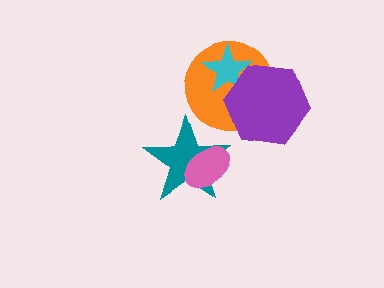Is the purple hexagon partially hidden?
No, no other shape covers it.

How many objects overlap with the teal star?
1 object overlaps with the teal star.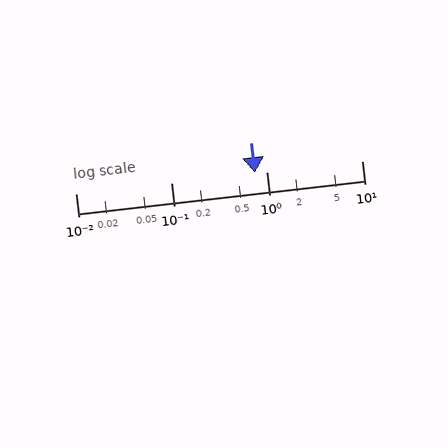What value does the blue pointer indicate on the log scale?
The pointer indicates approximately 0.75.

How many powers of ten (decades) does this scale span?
The scale spans 3 decades, from 0.01 to 10.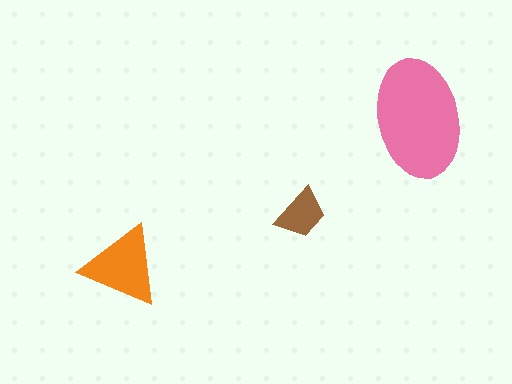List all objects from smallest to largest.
The brown trapezoid, the orange triangle, the pink ellipse.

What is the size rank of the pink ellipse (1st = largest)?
1st.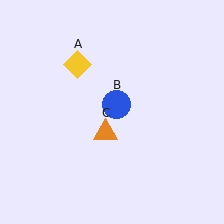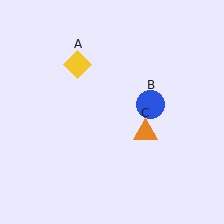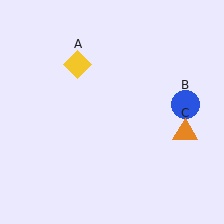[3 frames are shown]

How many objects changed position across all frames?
2 objects changed position: blue circle (object B), orange triangle (object C).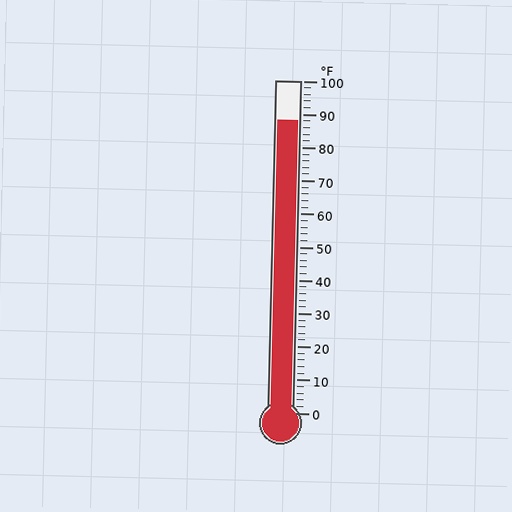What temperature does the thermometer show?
The thermometer shows approximately 88°F.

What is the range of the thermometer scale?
The thermometer scale ranges from 0°F to 100°F.